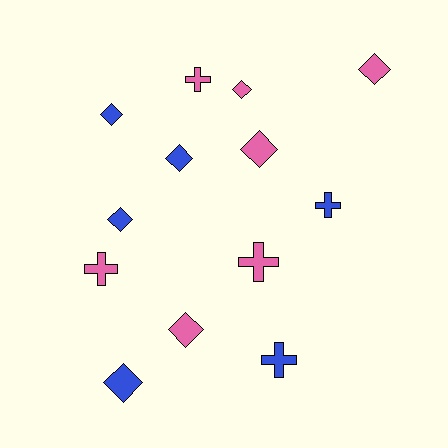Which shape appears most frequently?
Diamond, with 8 objects.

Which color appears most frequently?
Pink, with 7 objects.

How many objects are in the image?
There are 13 objects.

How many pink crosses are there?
There are 3 pink crosses.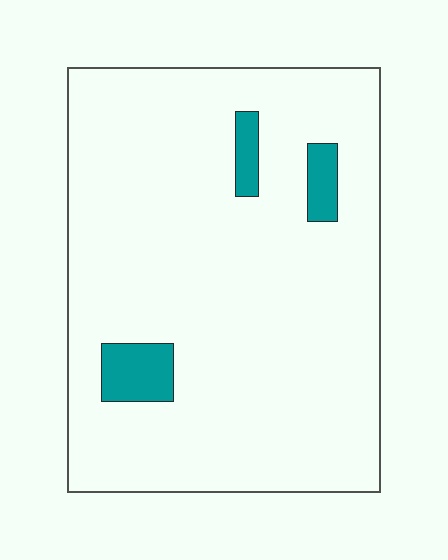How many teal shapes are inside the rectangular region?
3.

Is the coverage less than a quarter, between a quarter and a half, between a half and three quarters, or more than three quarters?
Less than a quarter.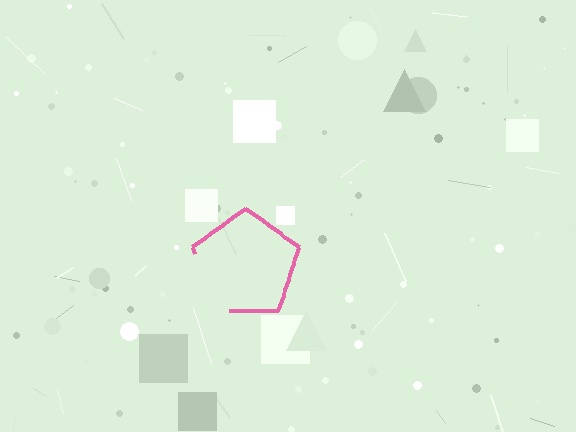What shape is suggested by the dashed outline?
The dashed outline suggests a pentagon.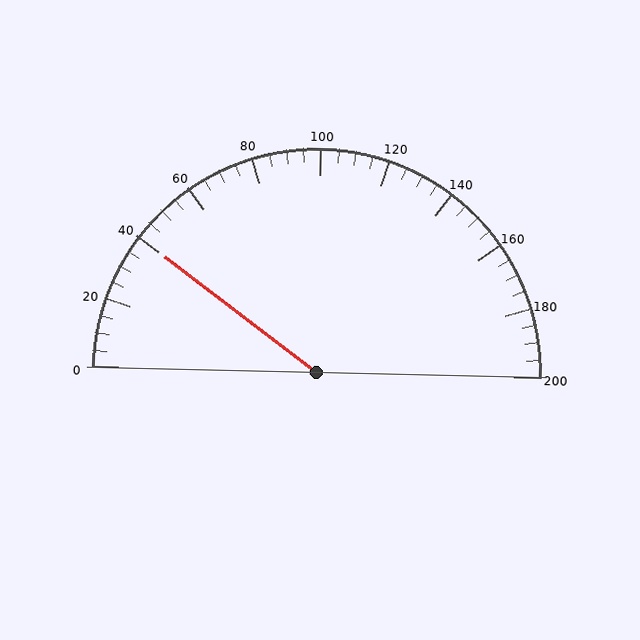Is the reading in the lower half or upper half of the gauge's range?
The reading is in the lower half of the range (0 to 200).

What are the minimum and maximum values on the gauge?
The gauge ranges from 0 to 200.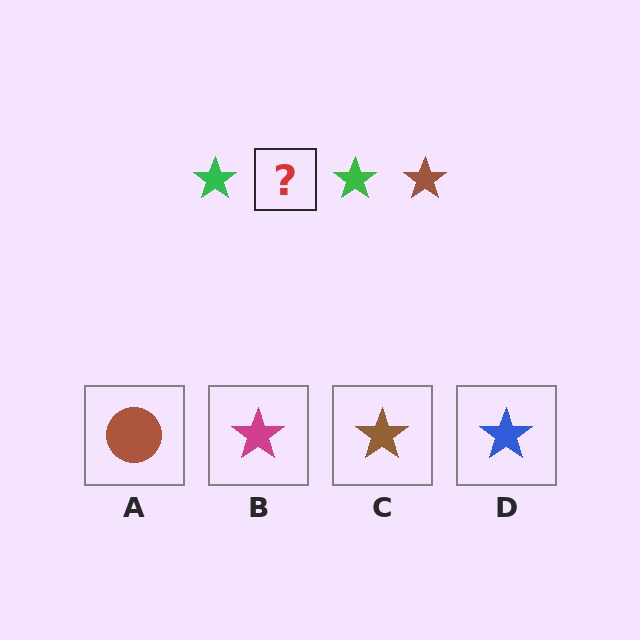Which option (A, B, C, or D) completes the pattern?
C.